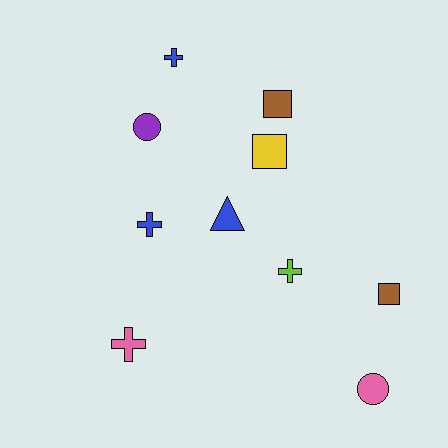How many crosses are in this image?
There are 4 crosses.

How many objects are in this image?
There are 10 objects.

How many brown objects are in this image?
There are 2 brown objects.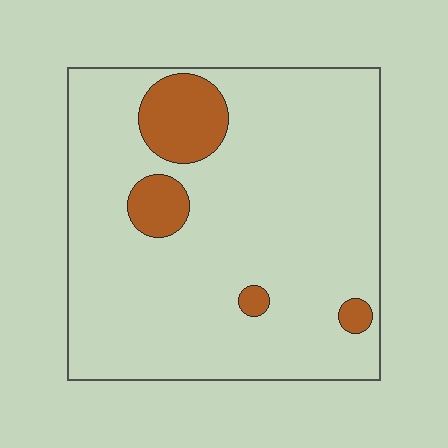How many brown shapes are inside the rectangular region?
4.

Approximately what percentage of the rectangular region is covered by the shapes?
Approximately 10%.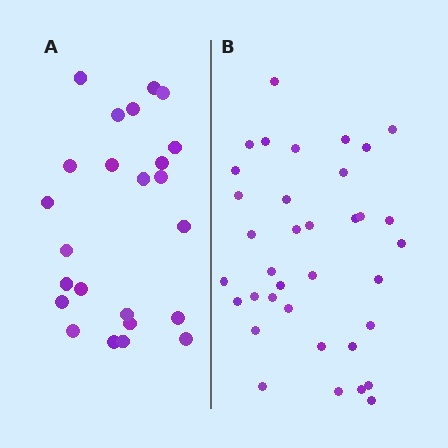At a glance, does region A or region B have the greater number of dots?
Region B (the right region) has more dots.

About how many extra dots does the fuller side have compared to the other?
Region B has roughly 12 or so more dots than region A.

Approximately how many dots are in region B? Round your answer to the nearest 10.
About 40 dots. (The exact count is 36, which rounds to 40.)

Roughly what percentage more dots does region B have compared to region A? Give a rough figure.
About 50% more.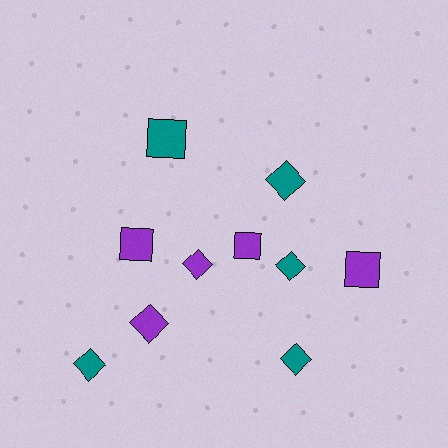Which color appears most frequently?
Purple, with 5 objects.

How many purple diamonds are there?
There are 2 purple diamonds.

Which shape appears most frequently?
Diamond, with 6 objects.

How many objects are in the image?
There are 10 objects.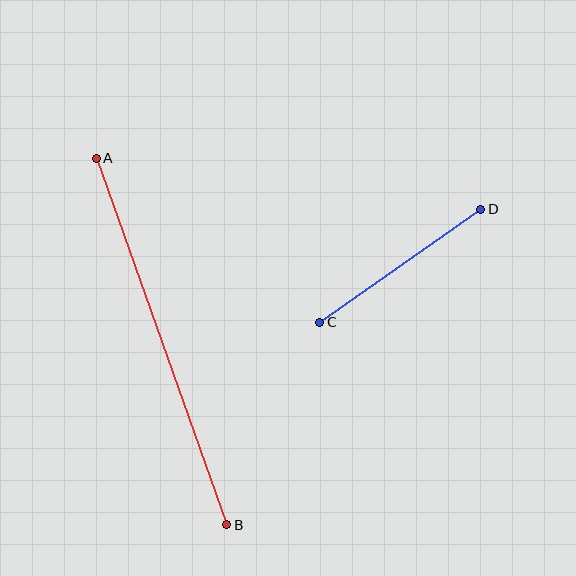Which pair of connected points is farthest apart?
Points A and B are farthest apart.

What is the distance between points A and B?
The distance is approximately 389 pixels.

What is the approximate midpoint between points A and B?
The midpoint is at approximately (161, 342) pixels.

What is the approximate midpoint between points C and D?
The midpoint is at approximately (400, 266) pixels.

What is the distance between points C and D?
The distance is approximately 197 pixels.